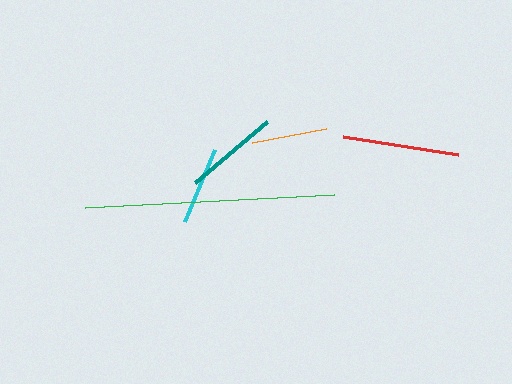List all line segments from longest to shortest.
From longest to shortest: green, red, teal, cyan, orange.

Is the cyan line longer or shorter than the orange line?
The cyan line is longer than the orange line.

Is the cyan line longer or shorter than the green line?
The green line is longer than the cyan line.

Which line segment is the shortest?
The orange line is the shortest at approximately 75 pixels.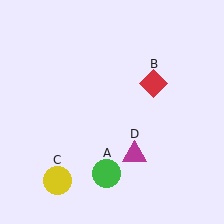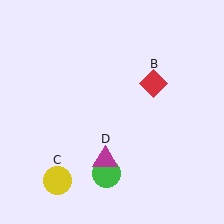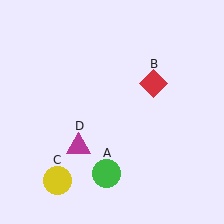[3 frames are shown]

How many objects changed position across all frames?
1 object changed position: magenta triangle (object D).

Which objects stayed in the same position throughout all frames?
Green circle (object A) and red diamond (object B) and yellow circle (object C) remained stationary.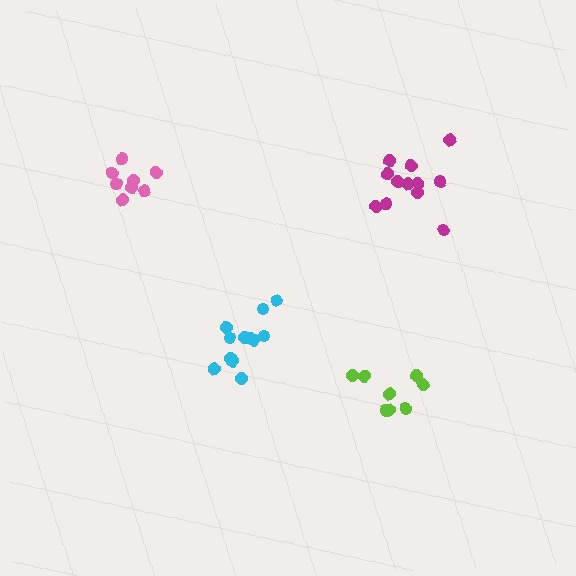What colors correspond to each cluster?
The clusters are colored: lime, cyan, magenta, pink.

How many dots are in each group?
Group 1: 8 dots, Group 2: 12 dots, Group 3: 12 dots, Group 4: 8 dots (40 total).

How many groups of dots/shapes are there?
There are 4 groups.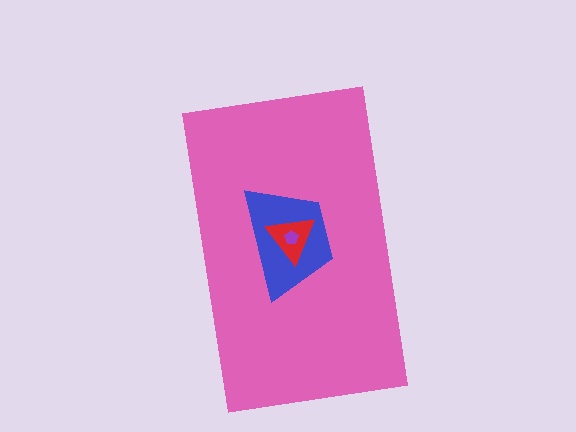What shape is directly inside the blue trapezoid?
The red triangle.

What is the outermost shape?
The pink rectangle.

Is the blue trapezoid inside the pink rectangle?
Yes.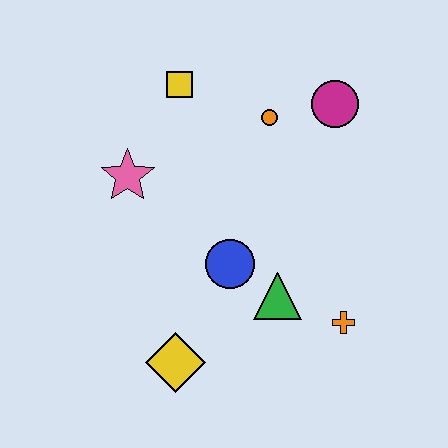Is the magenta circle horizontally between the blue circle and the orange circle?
No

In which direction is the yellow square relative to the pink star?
The yellow square is above the pink star.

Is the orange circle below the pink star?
No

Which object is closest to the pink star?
The yellow square is closest to the pink star.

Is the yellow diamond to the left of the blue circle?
Yes